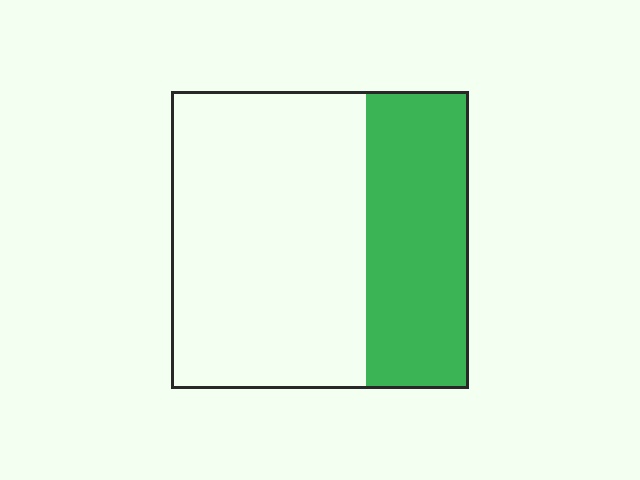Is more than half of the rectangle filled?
No.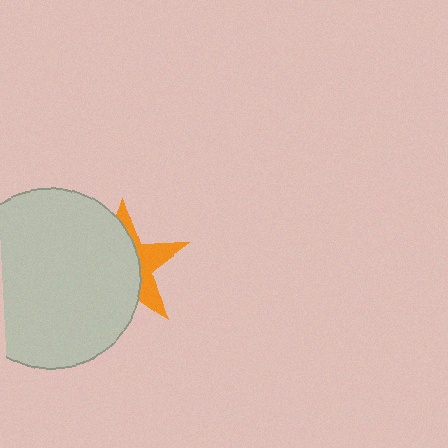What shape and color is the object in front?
The object in front is a light gray circle.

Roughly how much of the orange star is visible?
A small part of it is visible (roughly 36%).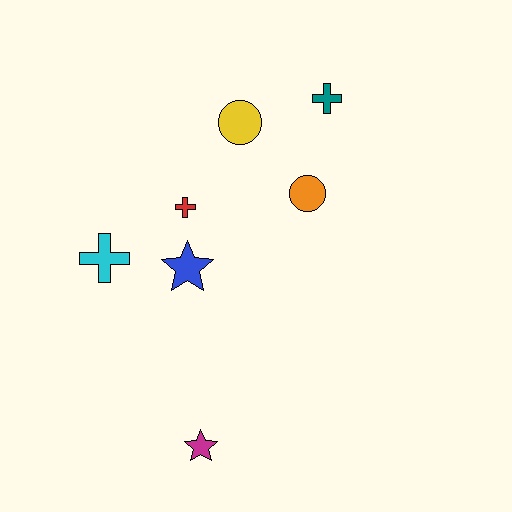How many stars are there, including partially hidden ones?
There are 2 stars.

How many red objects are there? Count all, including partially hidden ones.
There is 1 red object.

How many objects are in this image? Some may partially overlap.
There are 7 objects.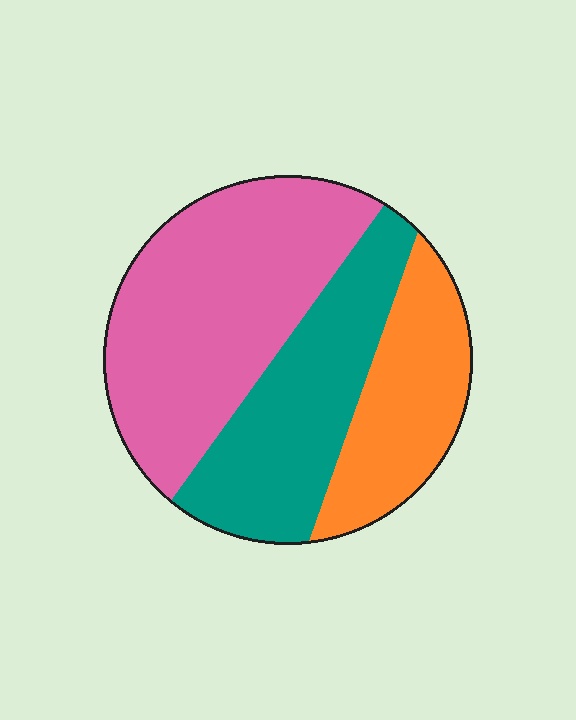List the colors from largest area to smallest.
From largest to smallest: pink, teal, orange.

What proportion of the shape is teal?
Teal takes up about one third (1/3) of the shape.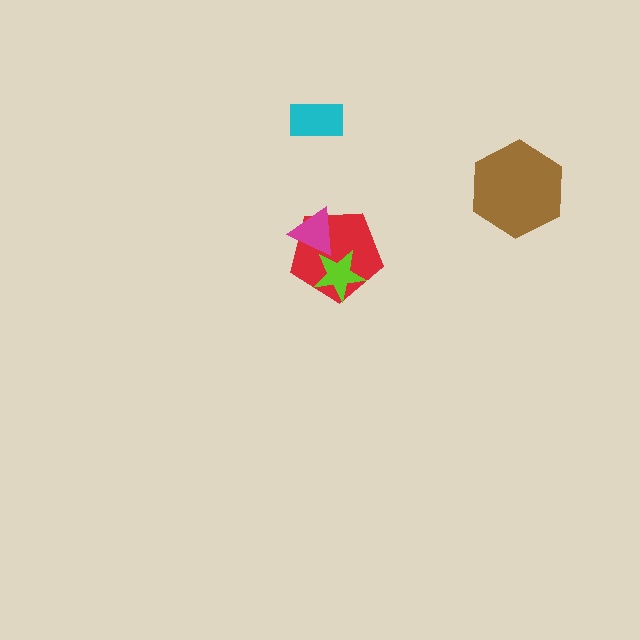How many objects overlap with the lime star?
2 objects overlap with the lime star.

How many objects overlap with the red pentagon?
2 objects overlap with the red pentagon.